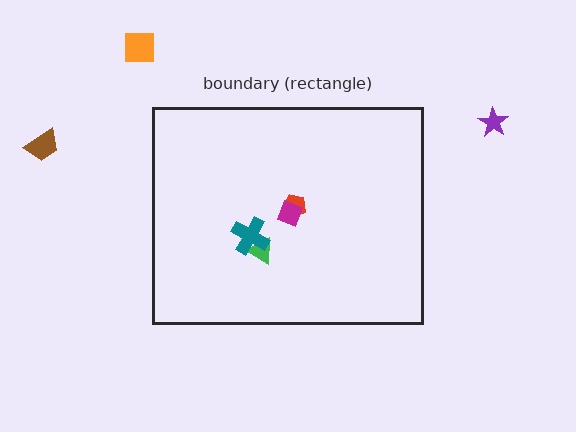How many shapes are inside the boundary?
4 inside, 3 outside.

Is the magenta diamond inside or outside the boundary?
Inside.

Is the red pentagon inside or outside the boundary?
Inside.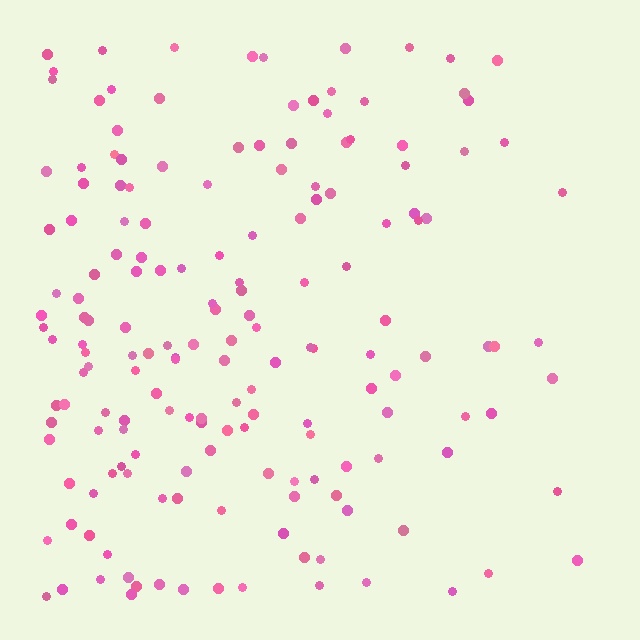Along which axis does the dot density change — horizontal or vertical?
Horizontal.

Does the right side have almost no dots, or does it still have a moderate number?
Still a moderate number, just noticeably fewer than the left.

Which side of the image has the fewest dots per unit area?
The right.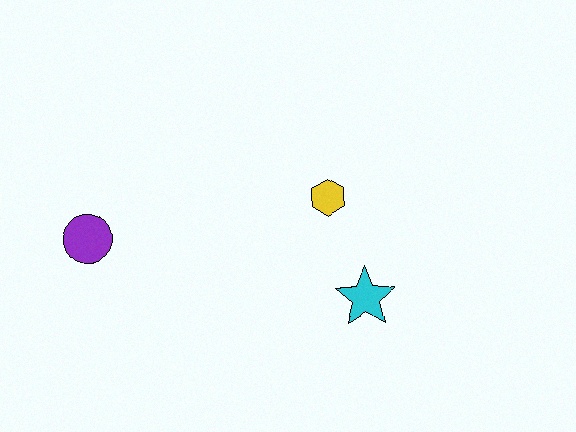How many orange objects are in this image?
There are no orange objects.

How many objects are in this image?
There are 3 objects.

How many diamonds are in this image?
There are no diamonds.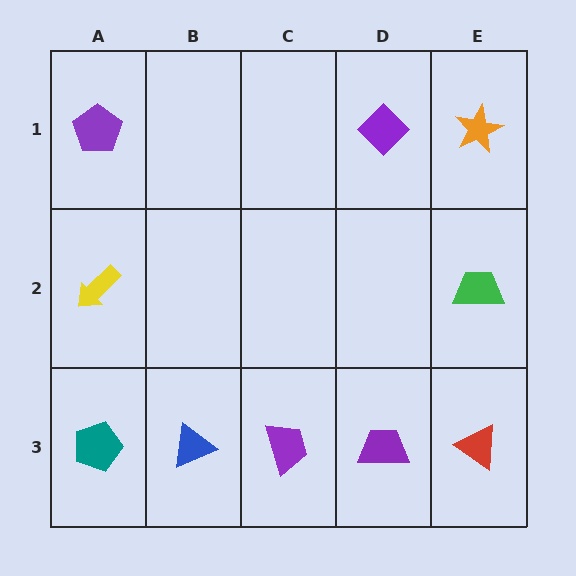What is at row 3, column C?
A purple trapezoid.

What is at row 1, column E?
An orange star.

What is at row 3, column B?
A blue triangle.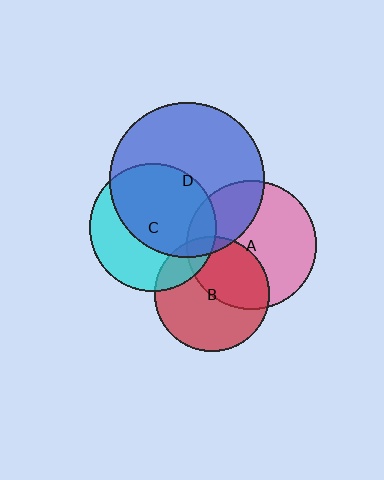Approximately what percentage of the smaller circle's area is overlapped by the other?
Approximately 30%.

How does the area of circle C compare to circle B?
Approximately 1.2 times.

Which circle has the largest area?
Circle D (blue).